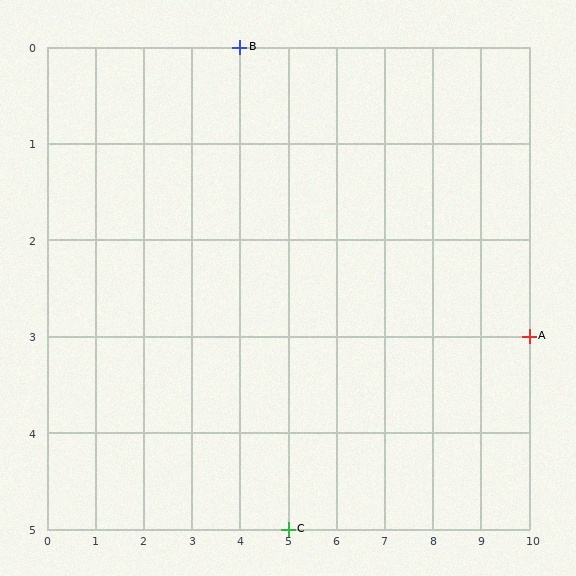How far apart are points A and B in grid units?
Points A and B are 6 columns and 3 rows apart (about 6.7 grid units diagonally).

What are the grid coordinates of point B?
Point B is at grid coordinates (4, 0).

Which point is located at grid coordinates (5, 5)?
Point C is at (5, 5).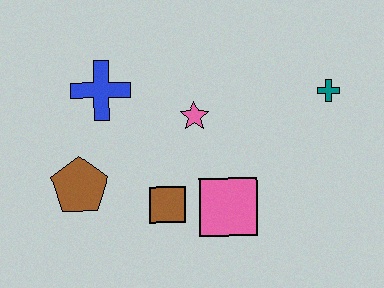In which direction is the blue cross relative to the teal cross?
The blue cross is to the left of the teal cross.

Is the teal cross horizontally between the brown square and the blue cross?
No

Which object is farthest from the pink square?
The blue cross is farthest from the pink square.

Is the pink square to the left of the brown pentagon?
No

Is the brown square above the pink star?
No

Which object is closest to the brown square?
The pink square is closest to the brown square.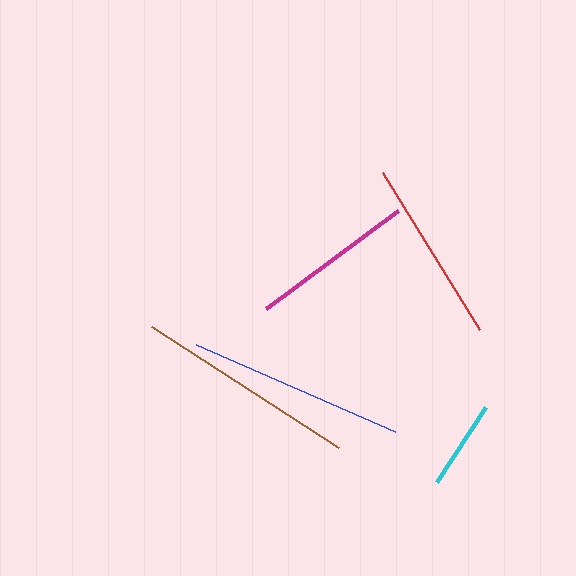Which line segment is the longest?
The brown line is the longest at approximately 223 pixels.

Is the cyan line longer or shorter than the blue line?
The blue line is longer than the cyan line.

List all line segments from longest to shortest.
From longest to shortest: brown, blue, red, magenta, cyan.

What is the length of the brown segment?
The brown segment is approximately 223 pixels long.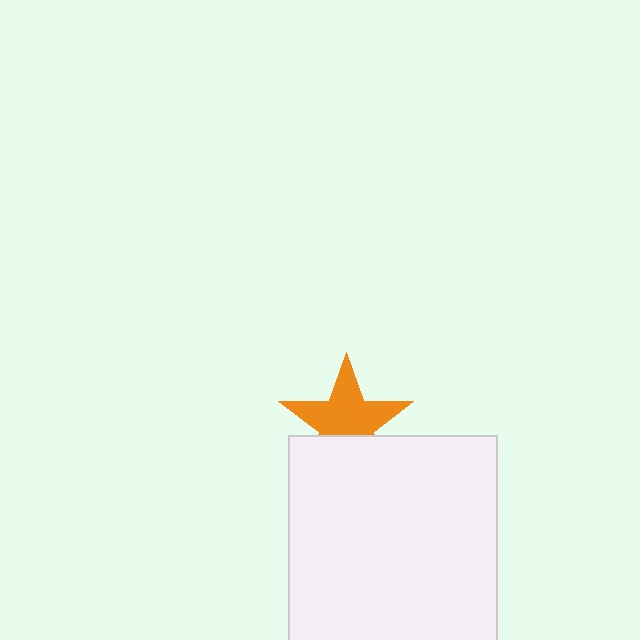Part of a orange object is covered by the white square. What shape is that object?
It is a star.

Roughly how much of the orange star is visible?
Most of it is visible (roughly 66%).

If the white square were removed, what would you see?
You would see the complete orange star.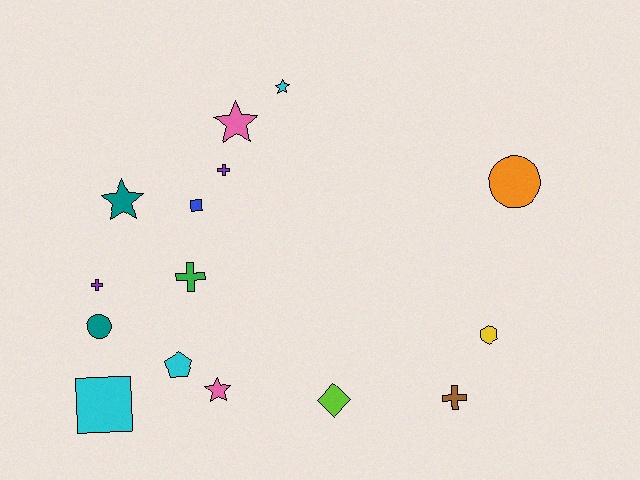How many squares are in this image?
There are 2 squares.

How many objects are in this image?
There are 15 objects.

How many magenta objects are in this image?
There are no magenta objects.